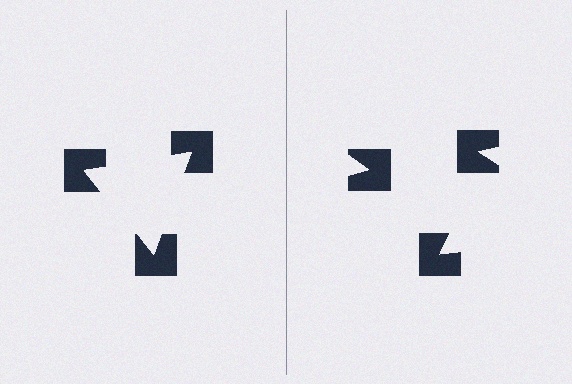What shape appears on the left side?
An illusory triangle.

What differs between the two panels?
The notched squares are positioned identically on both sides; only the wedge orientations differ. On the left they align to a triangle; on the right they are misaligned.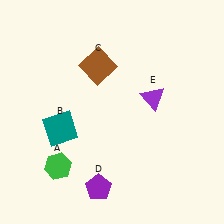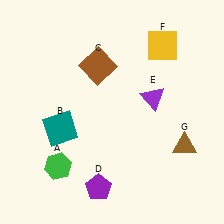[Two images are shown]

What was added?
A yellow square (F), a brown triangle (G) were added in Image 2.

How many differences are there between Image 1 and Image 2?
There are 2 differences between the two images.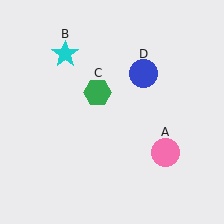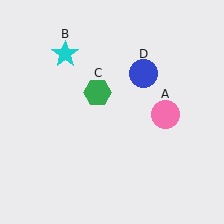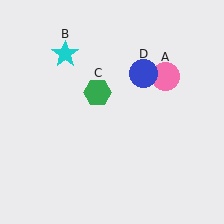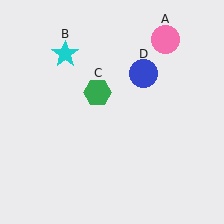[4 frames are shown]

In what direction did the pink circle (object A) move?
The pink circle (object A) moved up.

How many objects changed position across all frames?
1 object changed position: pink circle (object A).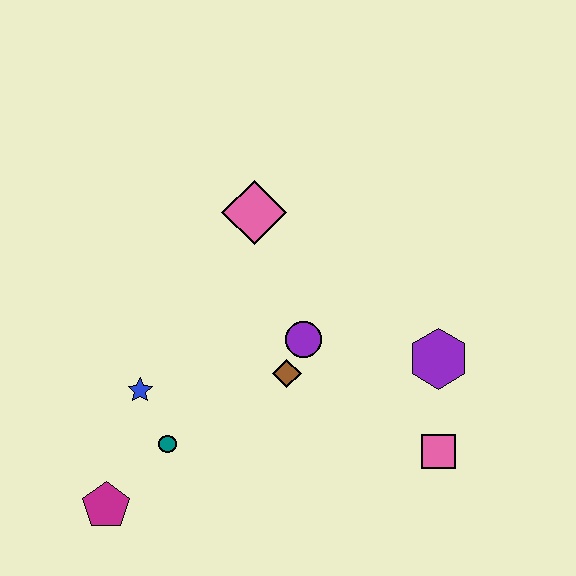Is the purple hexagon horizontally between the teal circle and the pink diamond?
No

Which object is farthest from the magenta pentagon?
The purple hexagon is farthest from the magenta pentagon.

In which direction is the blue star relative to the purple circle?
The blue star is to the left of the purple circle.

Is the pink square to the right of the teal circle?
Yes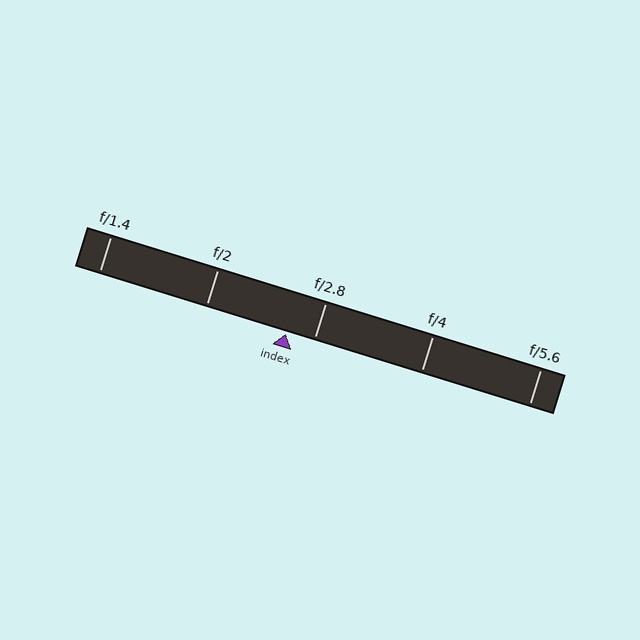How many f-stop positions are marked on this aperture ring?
There are 5 f-stop positions marked.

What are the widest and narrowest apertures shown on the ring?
The widest aperture shown is f/1.4 and the narrowest is f/5.6.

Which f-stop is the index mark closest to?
The index mark is closest to f/2.8.